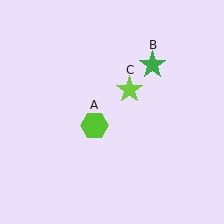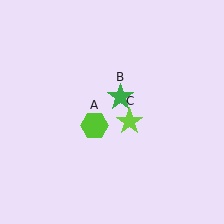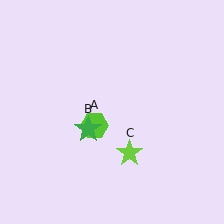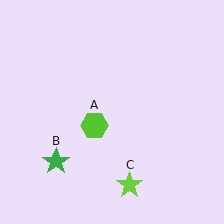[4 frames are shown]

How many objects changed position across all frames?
2 objects changed position: green star (object B), lime star (object C).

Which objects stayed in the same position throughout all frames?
Lime hexagon (object A) remained stationary.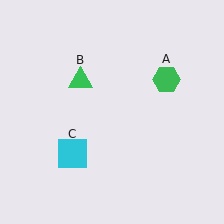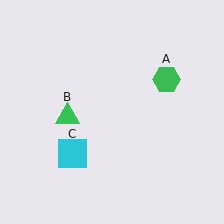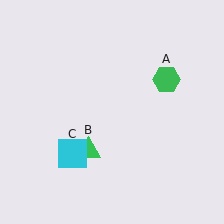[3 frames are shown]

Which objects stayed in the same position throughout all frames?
Green hexagon (object A) and cyan square (object C) remained stationary.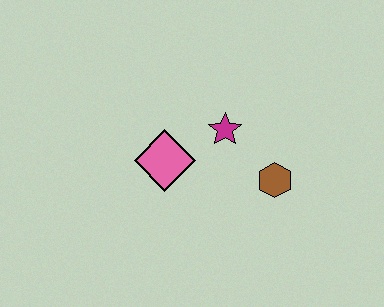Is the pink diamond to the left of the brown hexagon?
Yes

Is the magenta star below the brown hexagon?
No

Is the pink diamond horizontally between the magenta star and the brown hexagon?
No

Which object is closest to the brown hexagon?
The magenta star is closest to the brown hexagon.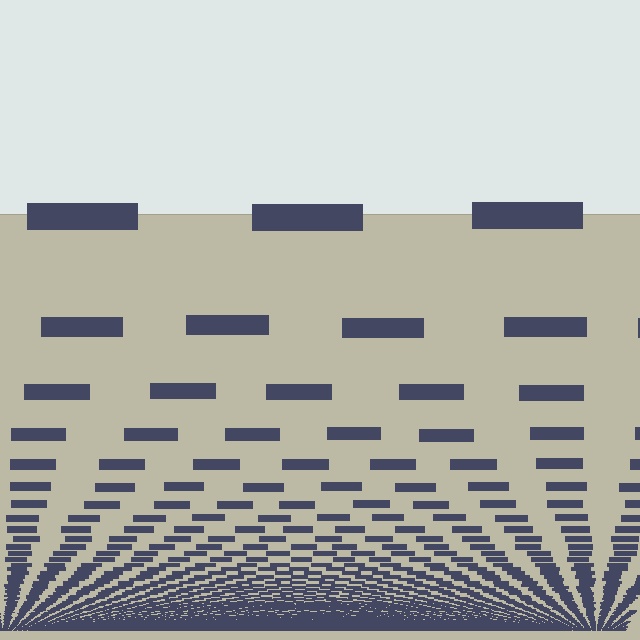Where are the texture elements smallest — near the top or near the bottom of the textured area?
Near the bottom.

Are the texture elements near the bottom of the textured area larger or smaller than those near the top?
Smaller. The gradient is inverted — elements near the bottom are smaller and denser.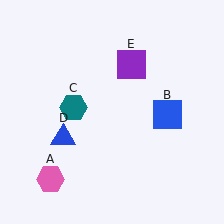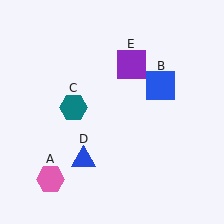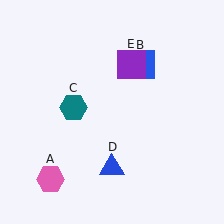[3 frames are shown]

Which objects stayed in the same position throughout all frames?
Pink hexagon (object A) and teal hexagon (object C) and purple square (object E) remained stationary.